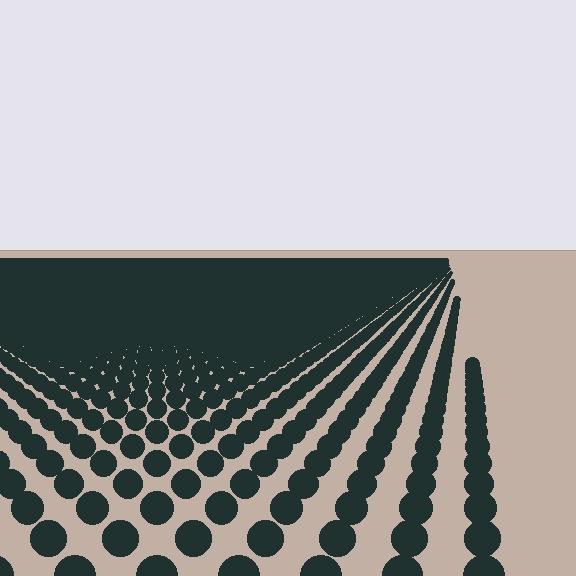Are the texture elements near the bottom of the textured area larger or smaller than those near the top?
Larger. Near the bottom, elements are closer to the viewer and appear at a bigger on-screen size.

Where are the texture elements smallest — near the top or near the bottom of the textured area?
Near the top.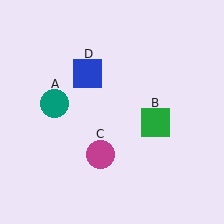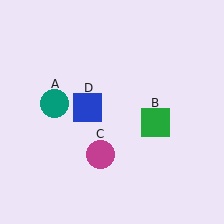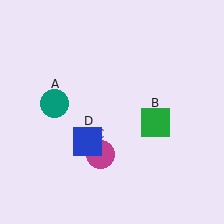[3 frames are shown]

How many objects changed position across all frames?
1 object changed position: blue square (object D).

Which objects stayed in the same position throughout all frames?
Teal circle (object A) and green square (object B) and magenta circle (object C) remained stationary.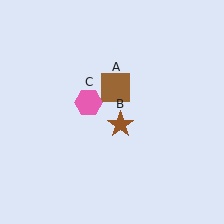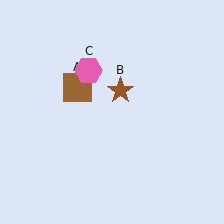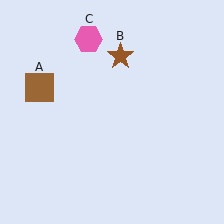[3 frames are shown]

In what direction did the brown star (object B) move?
The brown star (object B) moved up.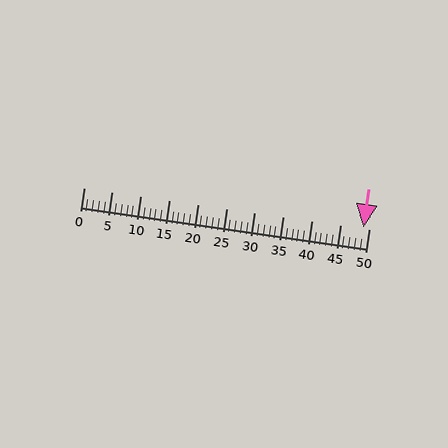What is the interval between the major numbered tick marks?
The major tick marks are spaced 5 units apart.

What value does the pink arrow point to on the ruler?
The pink arrow points to approximately 49.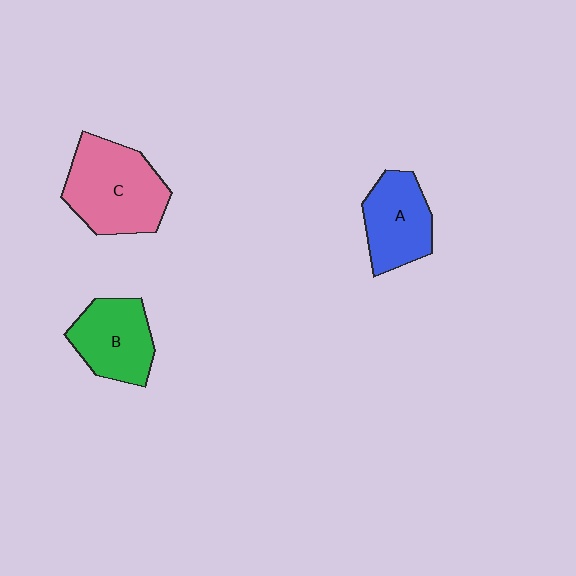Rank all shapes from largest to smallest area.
From largest to smallest: C (pink), B (green), A (blue).